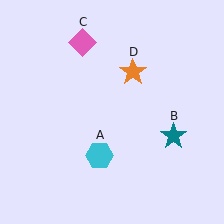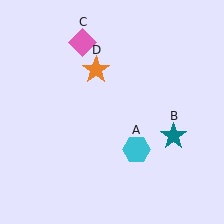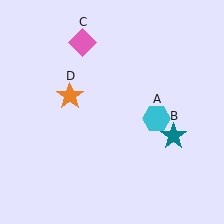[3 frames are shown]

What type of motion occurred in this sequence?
The cyan hexagon (object A), orange star (object D) rotated counterclockwise around the center of the scene.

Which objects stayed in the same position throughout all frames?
Teal star (object B) and pink diamond (object C) remained stationary.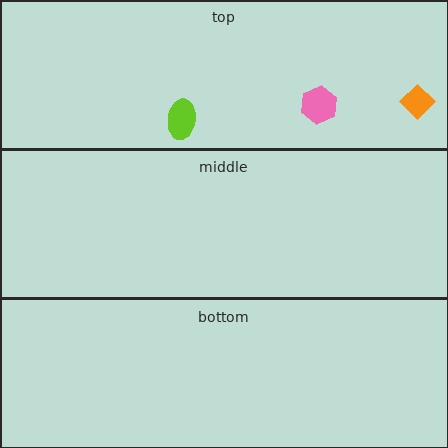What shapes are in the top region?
The lime ellipse, the orange diamond, the pink hexagon.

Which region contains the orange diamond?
The top region.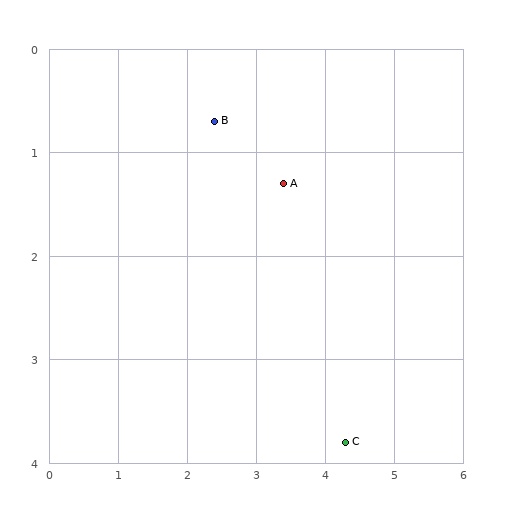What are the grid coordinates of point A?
Point A is at approximately (3.4, 1.3).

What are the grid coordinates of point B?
Point B is at approximately (2.4, 0.7).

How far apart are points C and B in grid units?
Points C and B are about 3.6 grid units apart.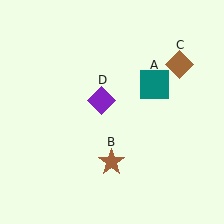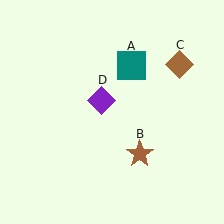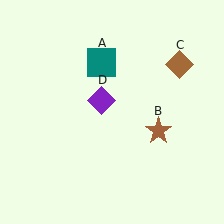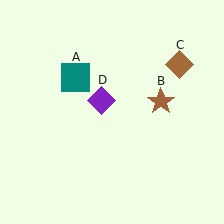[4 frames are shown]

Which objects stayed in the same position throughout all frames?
Brown diamond (object C) and purple diamond (object D) remained stationary.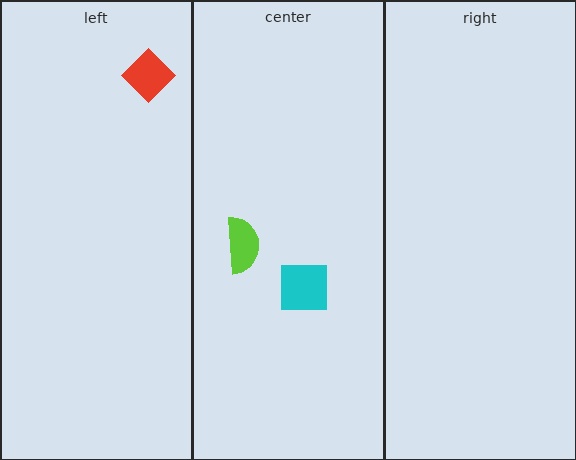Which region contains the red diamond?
The left region.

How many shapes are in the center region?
2.